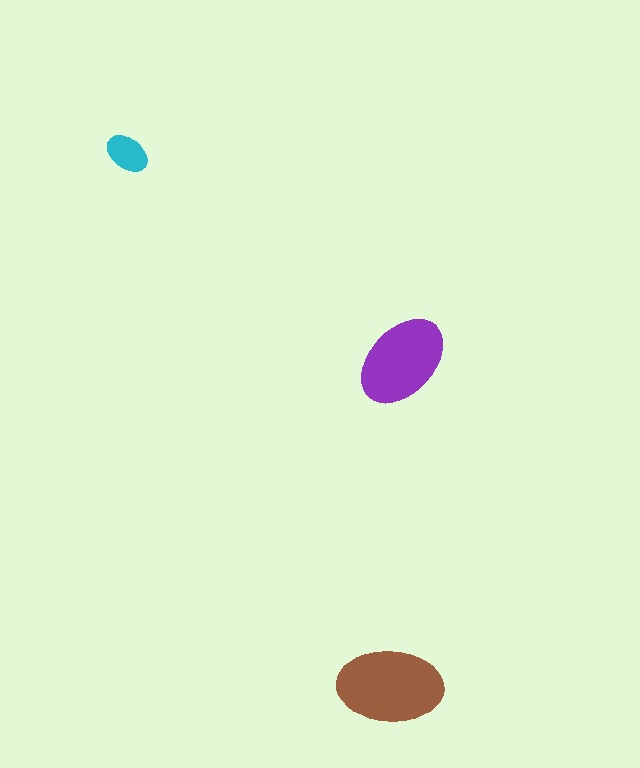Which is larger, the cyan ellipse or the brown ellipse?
The brown one.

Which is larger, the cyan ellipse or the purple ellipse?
The purple one.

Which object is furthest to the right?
The purple ellipse is rightmost.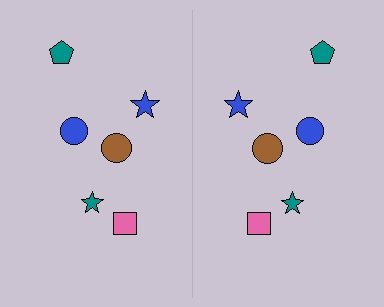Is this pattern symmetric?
Yes, this pattern has bilateral (reflection) symmetry.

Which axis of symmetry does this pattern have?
The pattern has a vertical axis of symmetry running through the center of the image.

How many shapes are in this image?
There are 12 shapes in this image.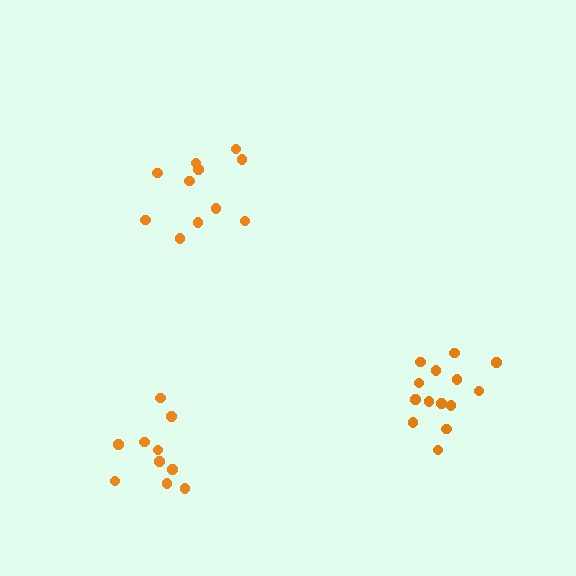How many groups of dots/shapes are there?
There are 3 groups.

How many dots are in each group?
Group 1: 11 dots, Group 2: 10 dots, Group 3: 14 dots (35 total).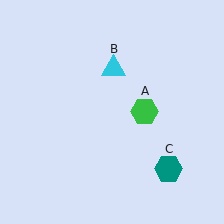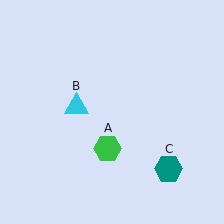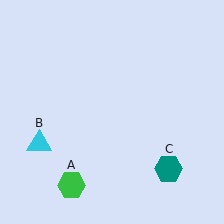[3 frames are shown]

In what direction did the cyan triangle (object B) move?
The cyan triangle (object B) moved down and to the left.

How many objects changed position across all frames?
2 objects changed position: green hexagon (object A), cyan triangle (object B).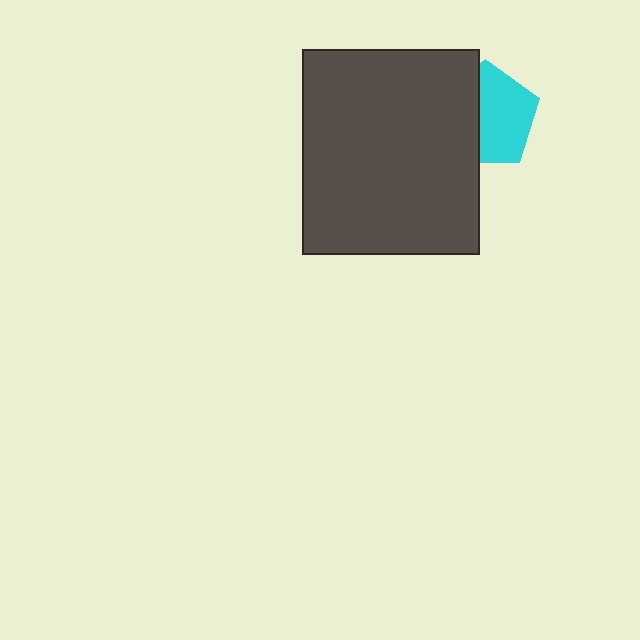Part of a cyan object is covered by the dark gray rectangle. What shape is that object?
It is a pentagon.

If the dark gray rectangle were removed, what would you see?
You would see the complete cyan pentagon.